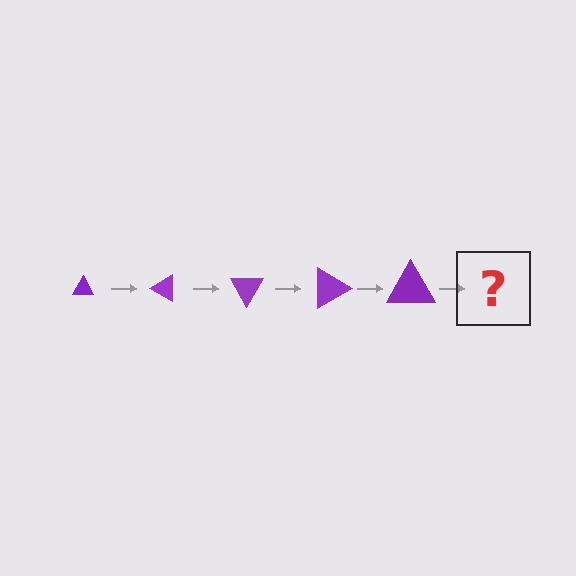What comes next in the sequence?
The next element should be a triangle, larger than the previous one and rotated 150 degrees from the start.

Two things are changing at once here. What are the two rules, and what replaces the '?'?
The two rules are that the triangle grows larger each step and it rotates 30 degrees each step. The '?' should be a triangle, larger than the previous one and rotated 150 degrees from the start.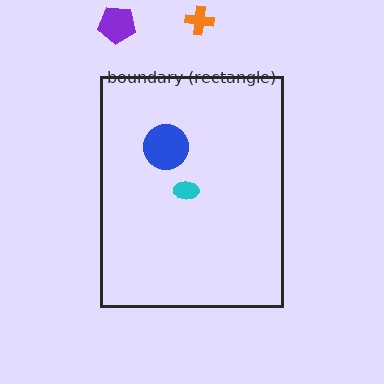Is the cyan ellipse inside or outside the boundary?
Inside.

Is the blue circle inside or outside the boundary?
Inside.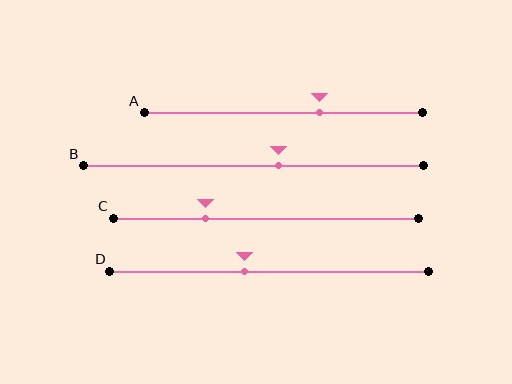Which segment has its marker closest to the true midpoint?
Segment B has its marker closest to the true midpoint.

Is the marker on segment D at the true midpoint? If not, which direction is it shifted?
No, the marker on segment D is shifted to the left by about 8% of the segment length.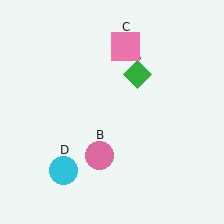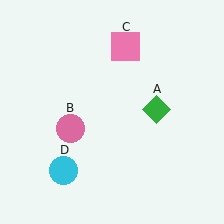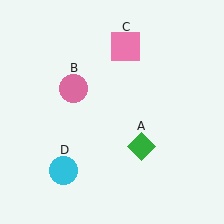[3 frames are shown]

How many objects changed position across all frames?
2 objects changed position: green diamond (object A), pink circle (object B).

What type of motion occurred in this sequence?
The green diamond (object A), pink circle (object B) rotated clockwise around the center of the scene.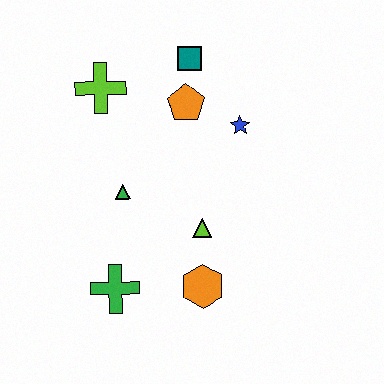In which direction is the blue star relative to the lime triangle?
The blue star is above the lime triangle.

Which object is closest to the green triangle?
The lime triangle is closest to the green triangle.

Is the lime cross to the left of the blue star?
Yes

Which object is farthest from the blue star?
The green cross is farthest from the blue star.